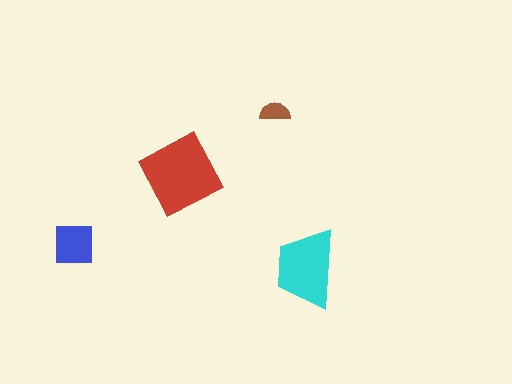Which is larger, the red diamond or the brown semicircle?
The red diamond.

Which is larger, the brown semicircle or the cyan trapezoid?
The cyan trapezoid.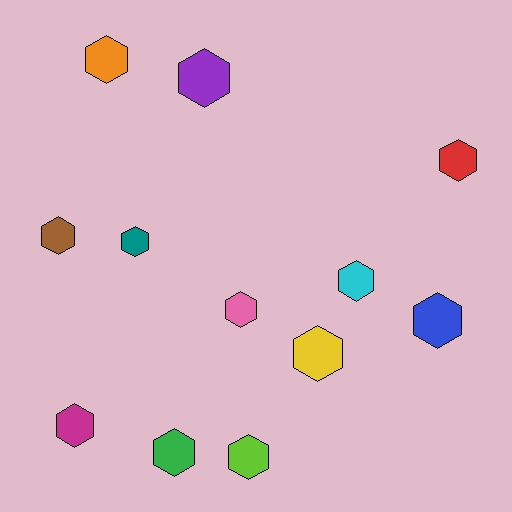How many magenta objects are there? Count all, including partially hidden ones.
There is 1 magenta object.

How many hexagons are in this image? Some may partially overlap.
There are 12 hexagons.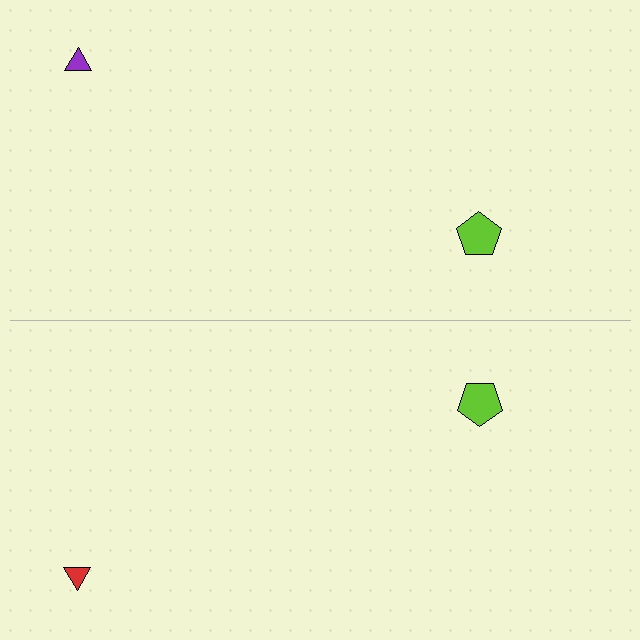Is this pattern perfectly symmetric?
No, the pattern is not perfectly symmetric. The red triangle on the bottom side breaks the symmetry — its mirror counterpart is purple.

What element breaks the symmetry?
The red triangle on the bottom side breaks the symmetry — its mirror counterpart is purple.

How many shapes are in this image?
There are 4 shapes in this image.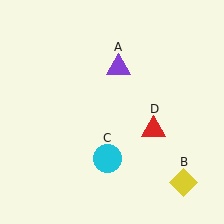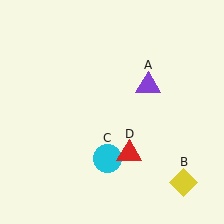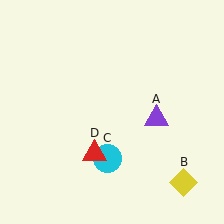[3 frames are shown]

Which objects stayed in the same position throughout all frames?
Yellow diamond (object B) and cyan circle (object C) remained stationary.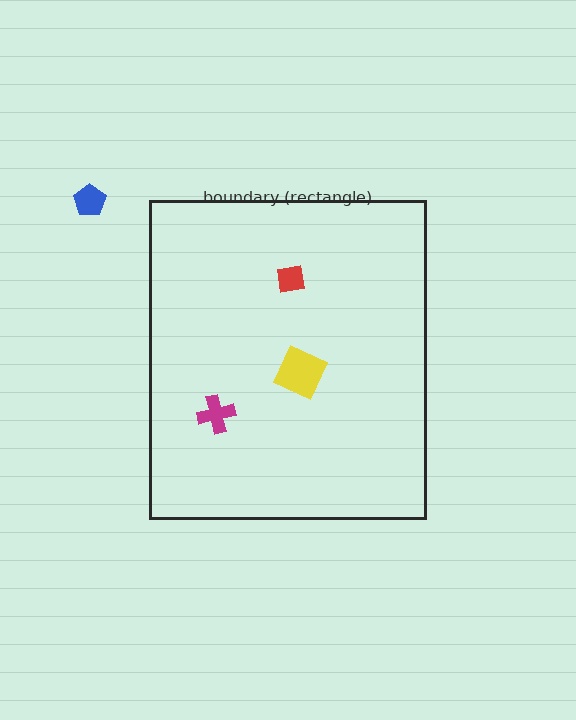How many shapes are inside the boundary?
3 inside, 1 outside.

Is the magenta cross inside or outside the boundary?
Inside.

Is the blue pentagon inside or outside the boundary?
Outside.